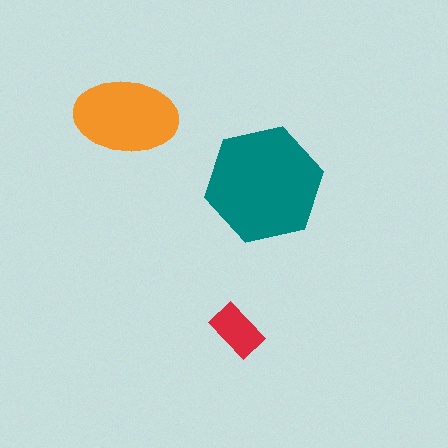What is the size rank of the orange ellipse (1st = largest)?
2nd.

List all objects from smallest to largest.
The red rectangle, the orange ellipse, the teal hexagon.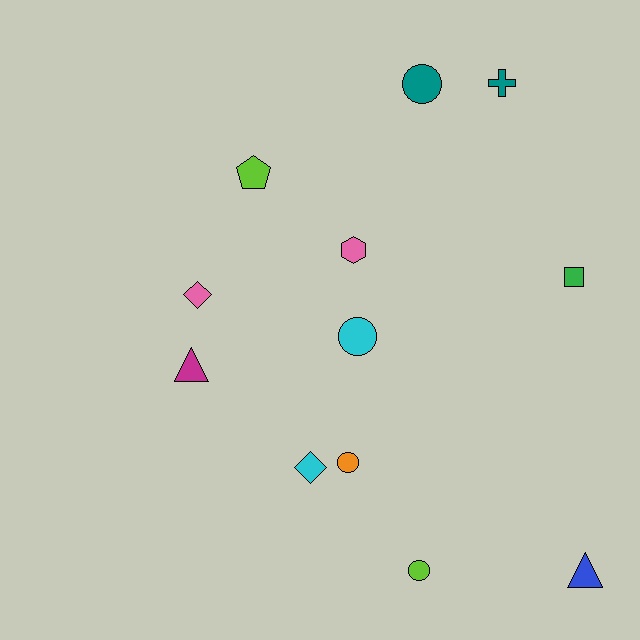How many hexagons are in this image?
There is 1 hexagon.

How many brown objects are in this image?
There are no brown objects.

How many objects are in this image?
There are 12 objects.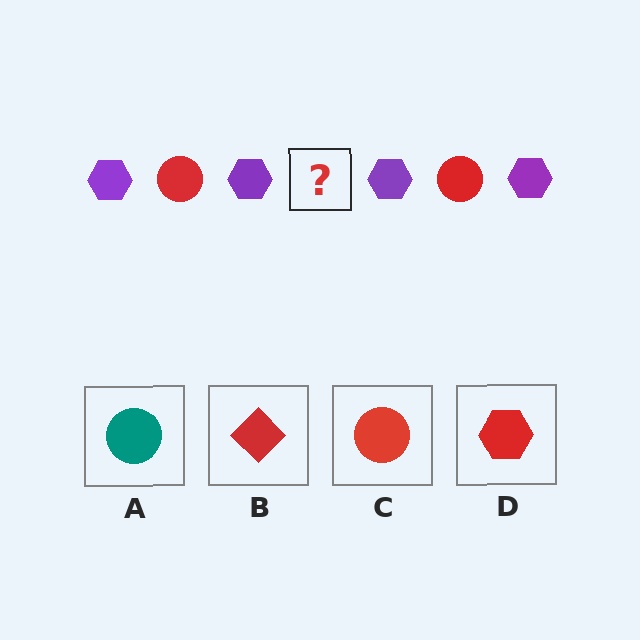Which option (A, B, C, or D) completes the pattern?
C.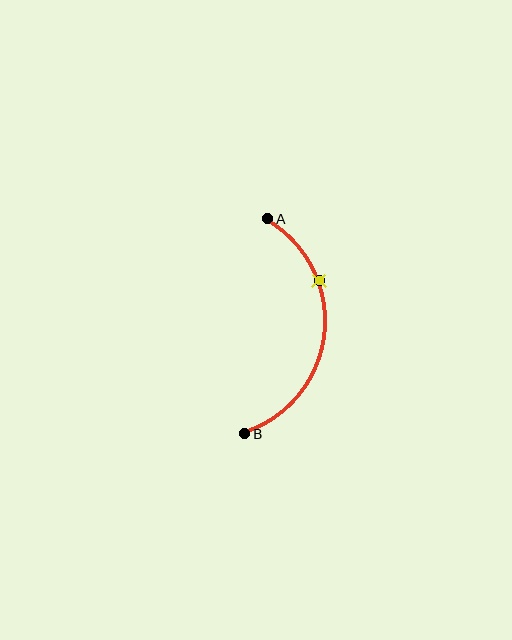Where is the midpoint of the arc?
The arc midpoint is the point on the curve farthest from the straight line joining A and B. It sits to the right of that line.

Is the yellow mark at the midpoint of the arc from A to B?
No. The yellow mark lies on the arc but is closer to endpoint A. The arc midpoint would be at the point on the curve equidistant along the arc from both A and B.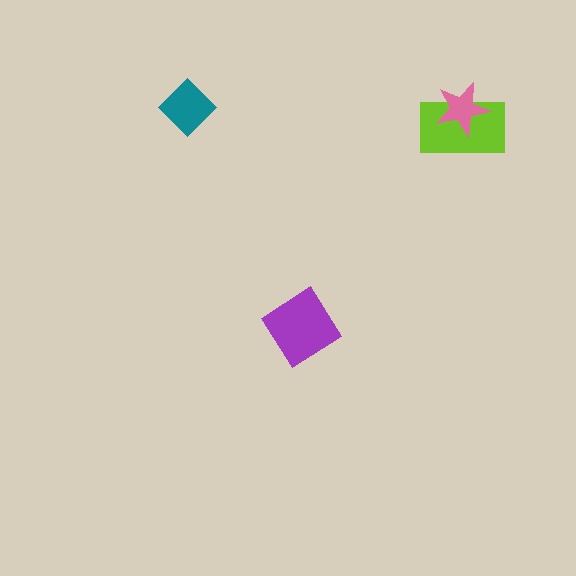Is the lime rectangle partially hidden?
Yes, it is partially covered by another shape.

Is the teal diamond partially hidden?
No, no other shape covers it.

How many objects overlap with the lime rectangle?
1 object overlaps with the lime rectangle.